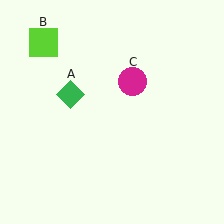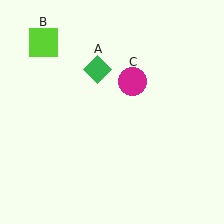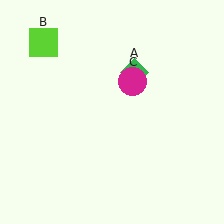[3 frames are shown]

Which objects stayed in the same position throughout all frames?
Lime square (object B) and magenta circle (object C) remained stationary.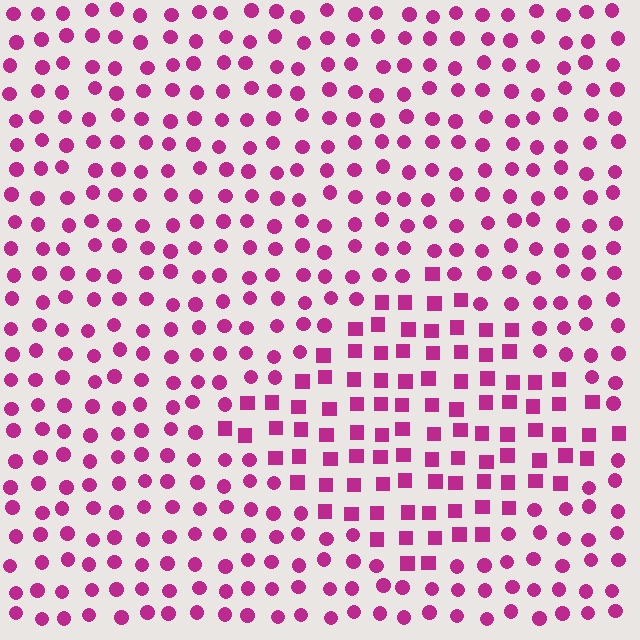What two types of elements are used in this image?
The image uses squares inside the diamond region and circles outside it.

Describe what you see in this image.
The image is filled with small magenta elements arranged in a uniform grid. A diamond-shaped region contains squares, while the surrounding area contains circles. The boundary is defined purely by the change in element shape.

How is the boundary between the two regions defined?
The boundary is defined by a change in element shape: squares inside vs. circles outside. All elements share the same color and spacing.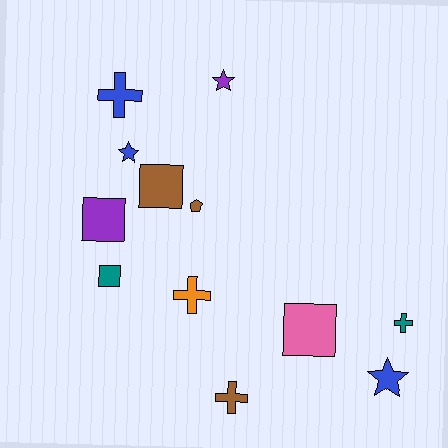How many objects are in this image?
There are 12 objects.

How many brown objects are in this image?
There are 3 brown objects.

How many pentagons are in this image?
There is 1 pentagon.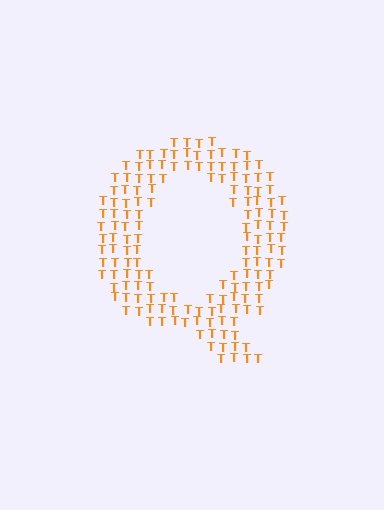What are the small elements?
The small elements are letter T's.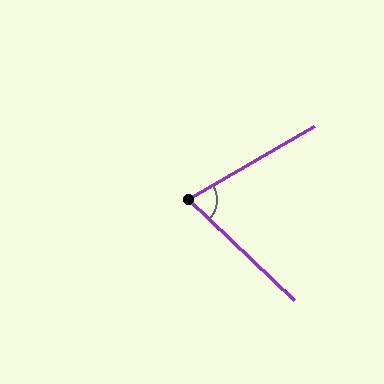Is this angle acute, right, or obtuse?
It is acute.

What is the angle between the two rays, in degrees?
Approximately 74 degrees.